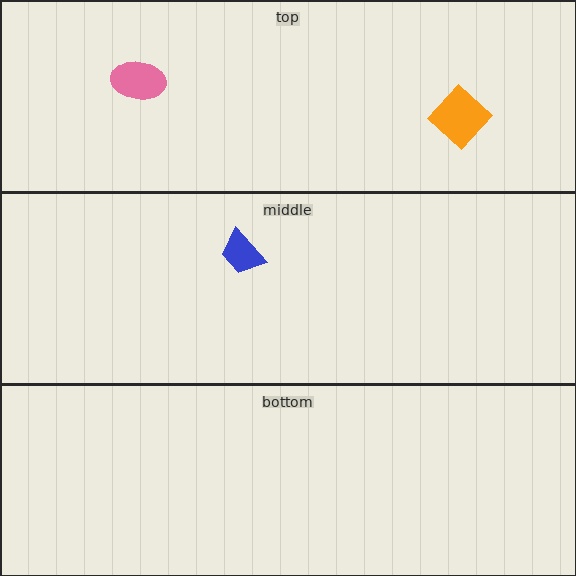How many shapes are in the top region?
2.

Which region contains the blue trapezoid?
The middle region.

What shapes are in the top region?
The orange diamond, the pink ellipse.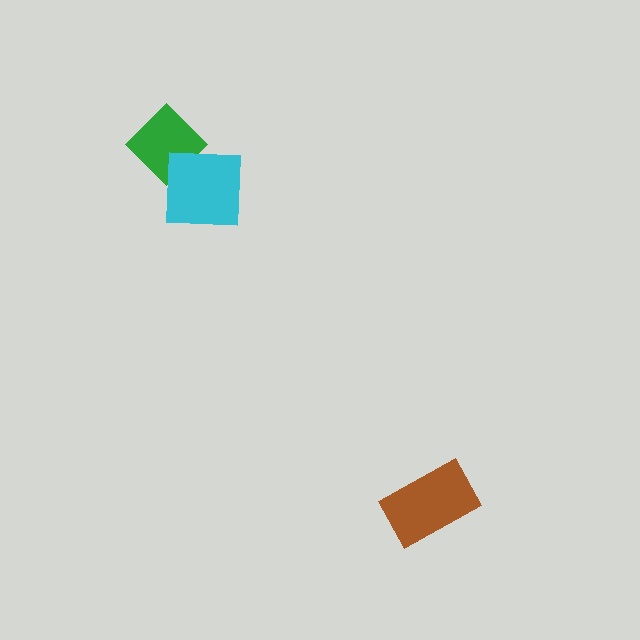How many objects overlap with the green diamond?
1 object overlaps with the green diamond.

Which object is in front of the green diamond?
The cyan square is in front of the green diamond.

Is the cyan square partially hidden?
No, no other shape covers it.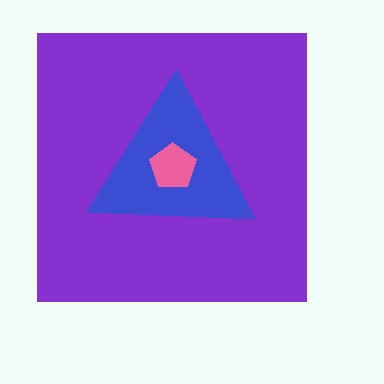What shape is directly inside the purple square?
The blue triangle.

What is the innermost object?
The pink pentagon.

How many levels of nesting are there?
3.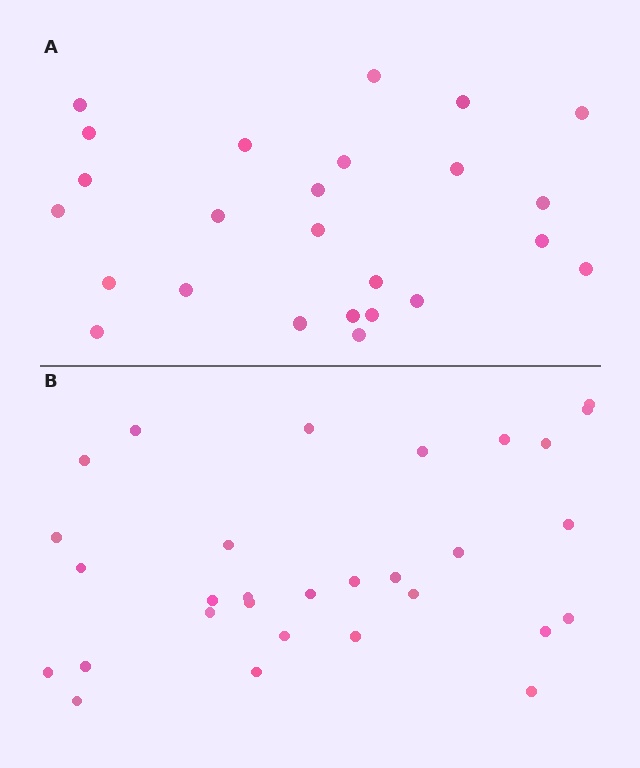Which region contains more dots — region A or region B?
Region B (the bottom region) has more dots.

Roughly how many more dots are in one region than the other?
Region B has about 5 more dots than region A.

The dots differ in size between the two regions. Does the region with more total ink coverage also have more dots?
No. Region A has more total ink coverage because its dots are larger, but region B actually contains more individual dots. Total area can be misleading — the number of items is what matters here.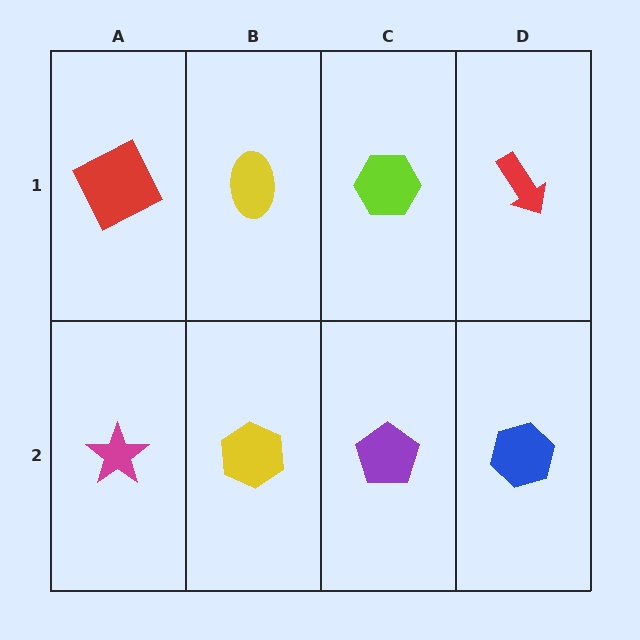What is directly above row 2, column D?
A red arrow.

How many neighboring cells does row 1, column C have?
3.